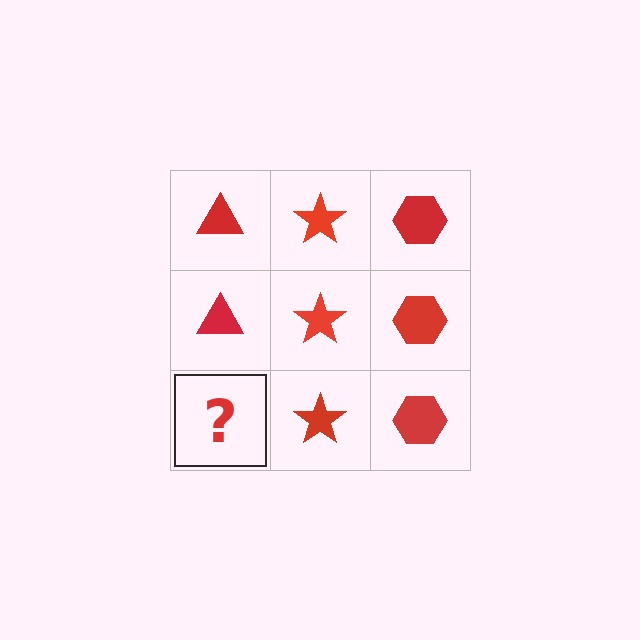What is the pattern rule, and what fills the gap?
The rule is that each column has a consistent shape. The gap should be filled with a red triangle.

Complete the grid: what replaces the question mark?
The question mark should be replaced with a red triangle.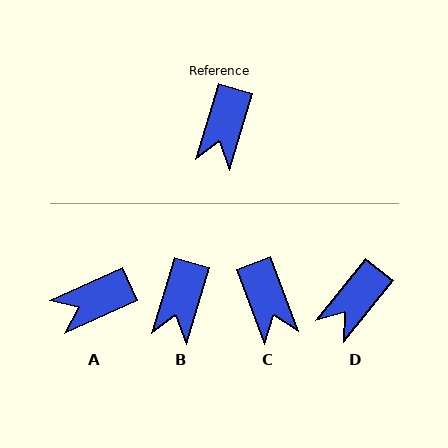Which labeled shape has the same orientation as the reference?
B.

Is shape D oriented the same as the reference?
No, it is off by about 23 degrees.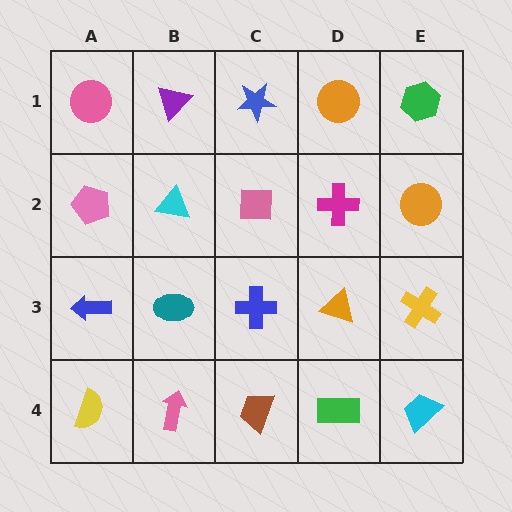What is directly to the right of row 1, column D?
A green hexagon.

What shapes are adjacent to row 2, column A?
A pink circle (row 1, column A), a blue arrow (row 3, column A), a cyan triangle (row 2, column B).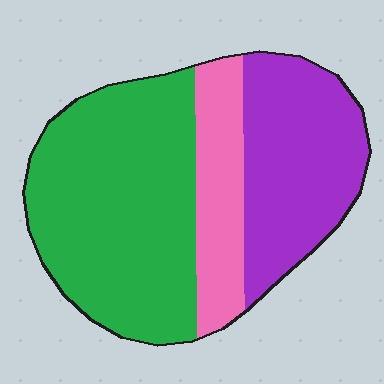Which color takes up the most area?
Green, at roughly 50%.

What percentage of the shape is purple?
Purple covers roughly 30% of the shape.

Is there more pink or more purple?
Purple.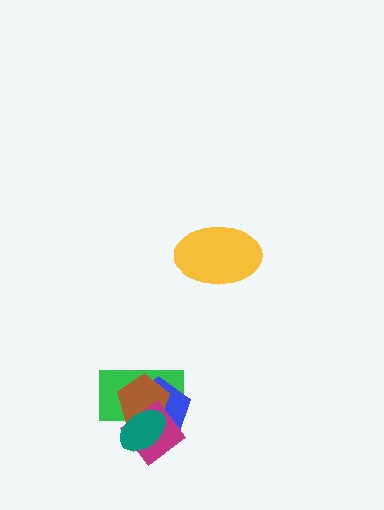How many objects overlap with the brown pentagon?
4 objects overlap with the brown pentagon.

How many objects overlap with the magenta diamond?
4 objects overlap with the magenta diamond.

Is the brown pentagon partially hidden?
Yes, it is partially covered by another shape.